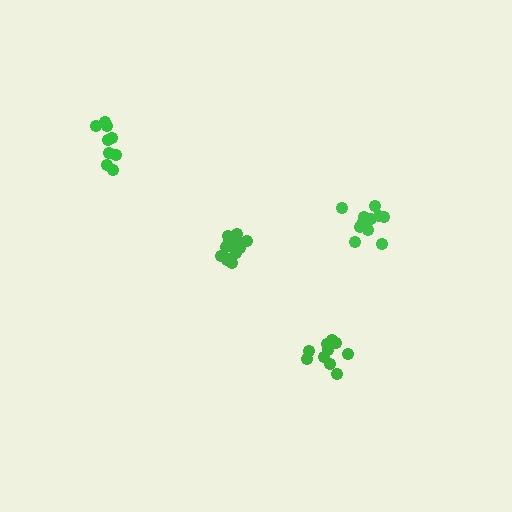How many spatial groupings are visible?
There are 4 spatial groupings.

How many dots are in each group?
Group 1: 13 dots, Group 2: 9 dots, Group 3: 14 dots, Group 4: 11 dots (47 total).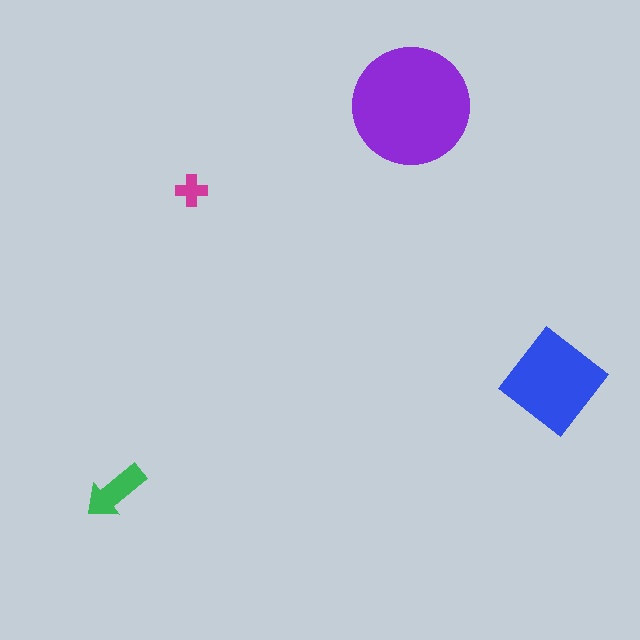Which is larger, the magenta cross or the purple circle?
The purple circle.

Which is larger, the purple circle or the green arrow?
The purple circle.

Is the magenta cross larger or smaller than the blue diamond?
Smaller.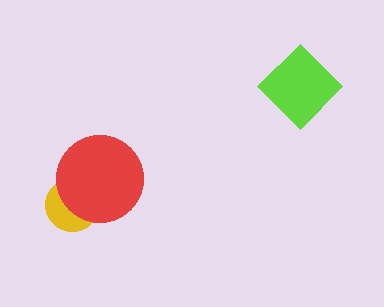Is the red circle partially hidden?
No, no other shape covers it.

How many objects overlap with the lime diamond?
0 objects overlap with the lime diamond.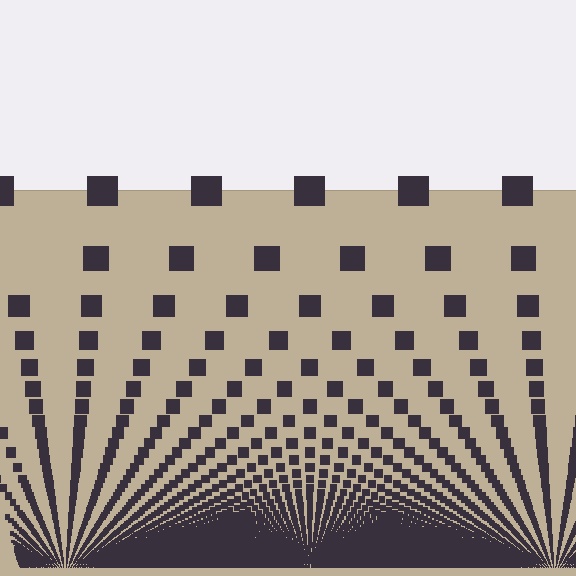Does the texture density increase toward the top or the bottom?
Density increases toward the bottom.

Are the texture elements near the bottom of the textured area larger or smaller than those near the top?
Smaller. The gradient is inverted — elements near the bottom are smaller and denser.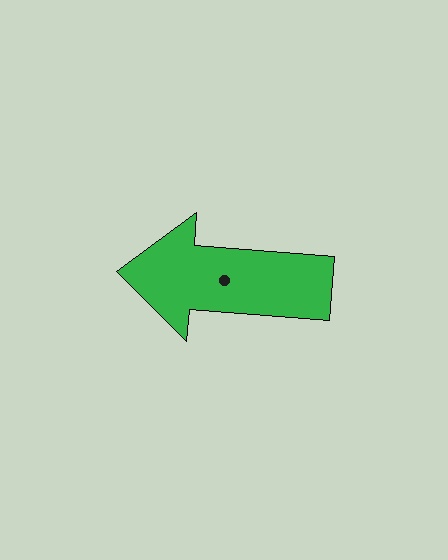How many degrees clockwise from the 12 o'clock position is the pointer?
Approximately 275 degrees.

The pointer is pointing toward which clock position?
Roughly 9 o'clock.